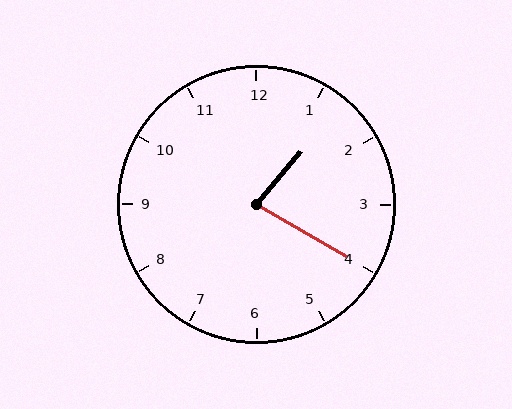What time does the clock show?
1:20.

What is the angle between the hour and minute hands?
Approximately 80 degrees.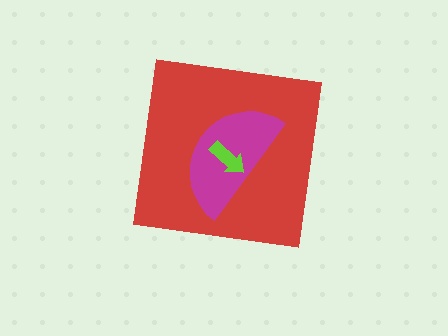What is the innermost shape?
The lime arrow.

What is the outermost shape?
The red square.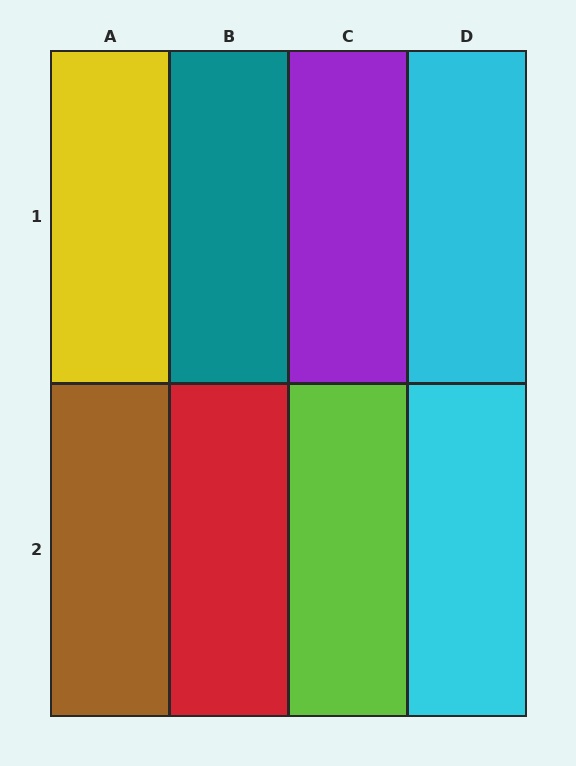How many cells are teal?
1 cell is teal.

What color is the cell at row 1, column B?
Teal.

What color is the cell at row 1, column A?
Yellow.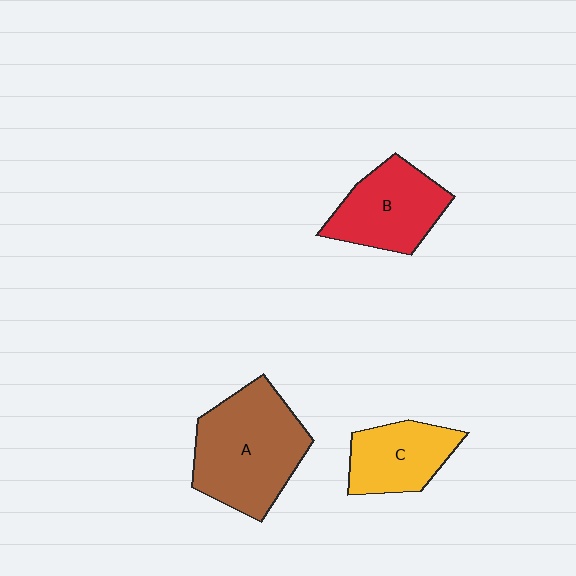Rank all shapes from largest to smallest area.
From largest to smallest: A (brown), B (red), C (yellow).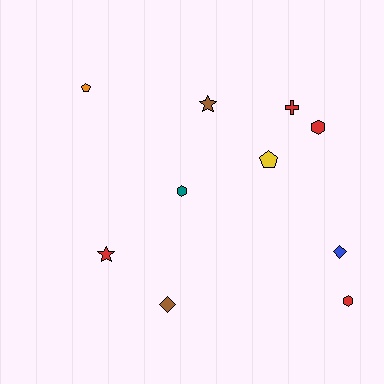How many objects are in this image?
There are 10 objects.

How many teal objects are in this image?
There is 1 teal object.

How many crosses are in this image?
There is 1 cross.